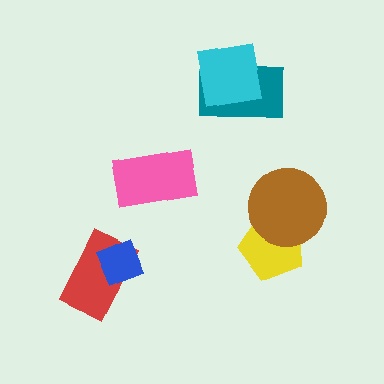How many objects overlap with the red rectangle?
1 object overlaps with the red rectangle.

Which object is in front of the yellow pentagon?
The brown circle is in front of the yellow pentagon.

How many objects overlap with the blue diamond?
1 object overlaps with the blue diamond.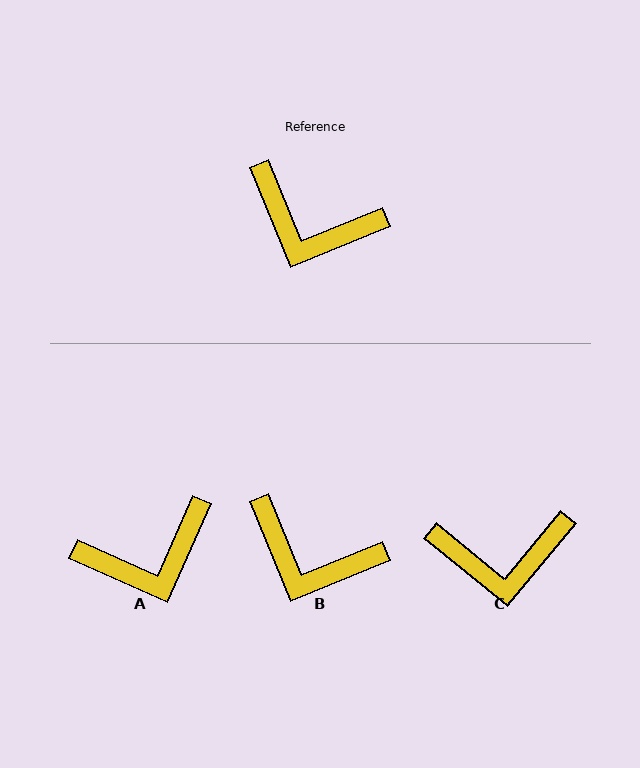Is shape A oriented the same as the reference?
No, it is off by about 44 degrees.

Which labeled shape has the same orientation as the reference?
B.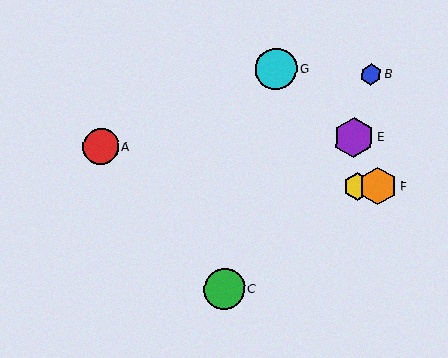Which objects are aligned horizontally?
Objects D, F are aligned horizontally.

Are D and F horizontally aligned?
Yes, both are at y≈186.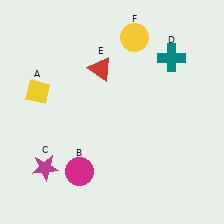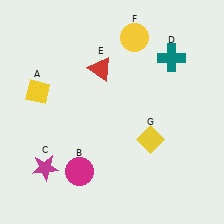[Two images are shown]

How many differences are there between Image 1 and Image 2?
There is 1 difference between the two images.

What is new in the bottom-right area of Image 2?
A yellow diamond (G) was added in the bottom-right area of Image 2.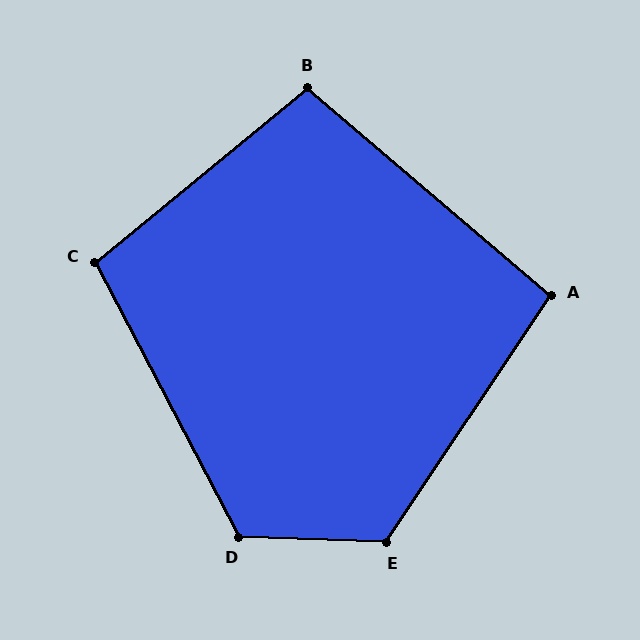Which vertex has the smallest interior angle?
A, at approximately 97 degrees.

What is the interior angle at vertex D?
Approximately 120 degrees (obtuse).